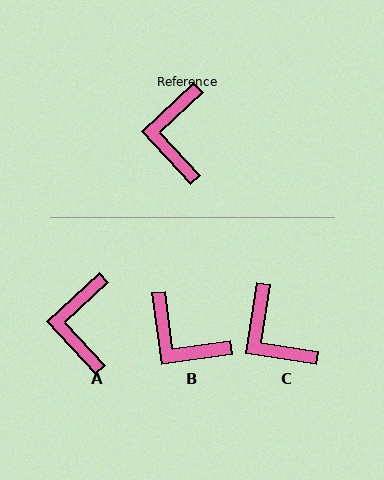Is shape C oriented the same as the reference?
No, it is off by about 38 degrees.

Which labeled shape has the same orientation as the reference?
A.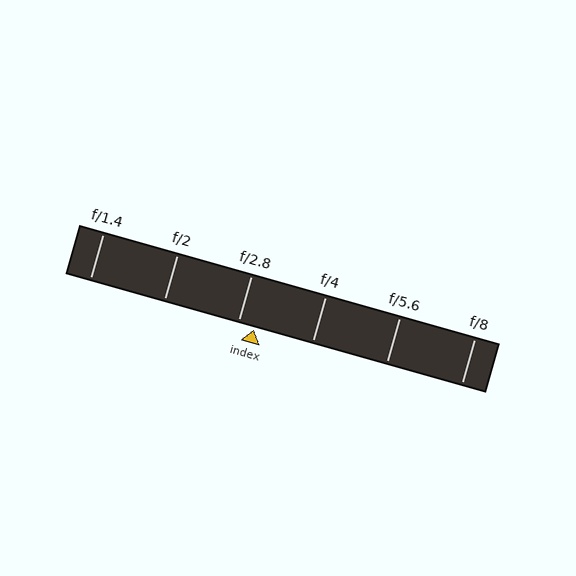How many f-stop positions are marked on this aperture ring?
There are 6 f-stop positions marked.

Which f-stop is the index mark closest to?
The index mark is closest to f/2.8.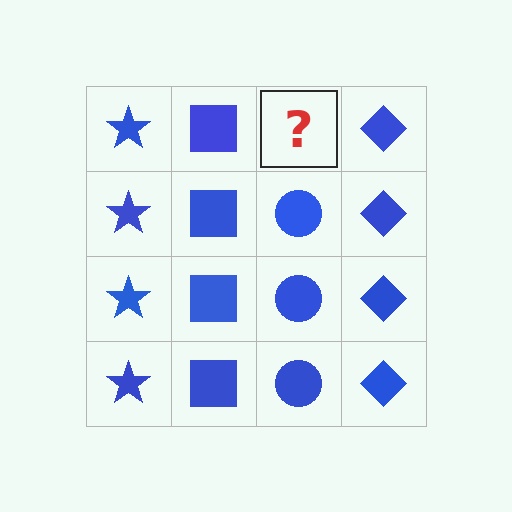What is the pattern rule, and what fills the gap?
The rule is that each column has a consistent shape. The gap should be filled with a blue circle.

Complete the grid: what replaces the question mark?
The question mark should be replaced with a blue circle.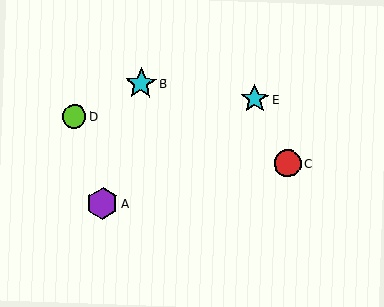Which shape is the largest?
The purple hexagon (labeled A) is the largest.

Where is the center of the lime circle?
The center of the lime circle is at (75, 116).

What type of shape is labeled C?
Shape C is a red circle.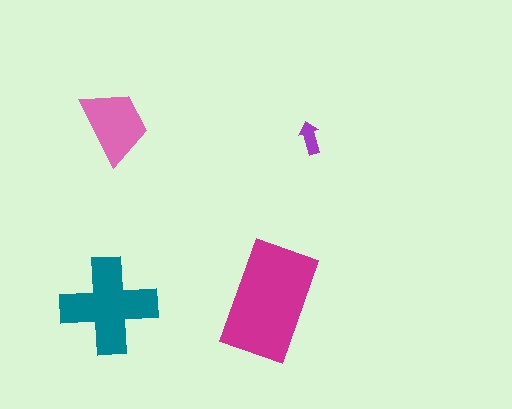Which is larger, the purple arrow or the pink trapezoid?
The pink trapezoid.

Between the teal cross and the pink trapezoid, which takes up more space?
The teal cross.